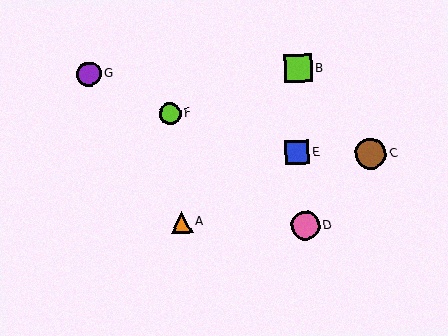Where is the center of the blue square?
The center of the blue square is at (297, 152).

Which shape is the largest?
The brown circle (labeled C) is the largest.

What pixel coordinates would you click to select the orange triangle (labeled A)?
Click at (182, 222) to select the orange triangle A.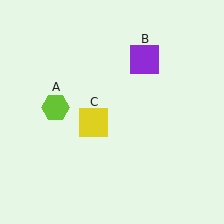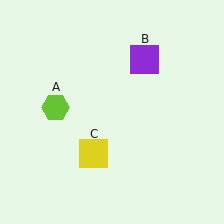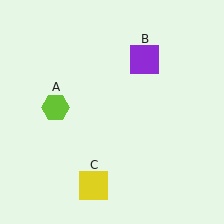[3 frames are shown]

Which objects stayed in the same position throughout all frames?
Lime hexagon (object A) and purple square (object B) remained stationary.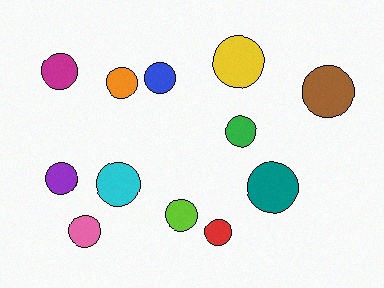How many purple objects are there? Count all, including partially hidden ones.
There is 1 purple object.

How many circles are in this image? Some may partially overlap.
There are 12 circles.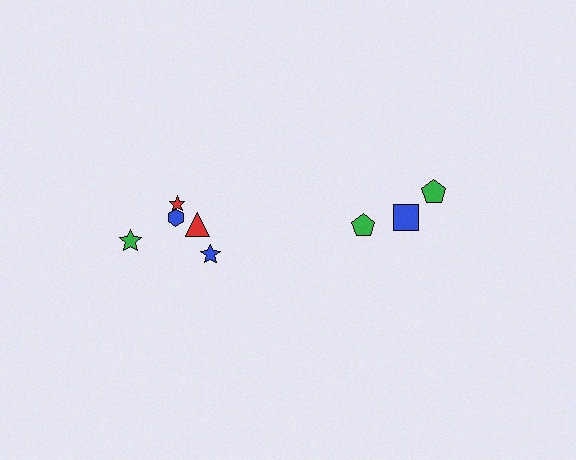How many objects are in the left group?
There are 5 objects.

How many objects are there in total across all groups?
There are 8 objects.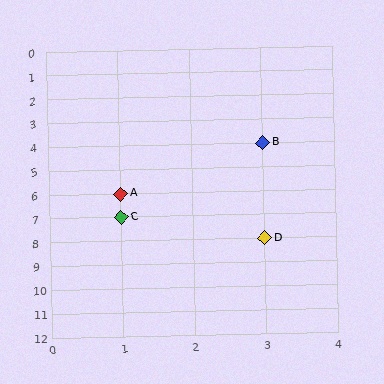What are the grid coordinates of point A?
Point A is at grid coordinates (1, 6).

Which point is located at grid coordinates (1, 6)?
Point A is at (1, 6).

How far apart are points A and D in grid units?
Points A and D are 2 columns and 2 rows apart (about 2.8 grid units diagonally).